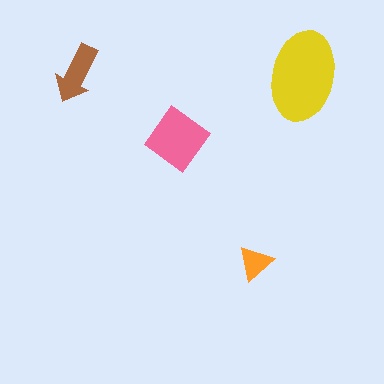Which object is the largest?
The yellow ellipse.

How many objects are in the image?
There are 4 objects in the image.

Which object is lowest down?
The orange triangle is bottommost.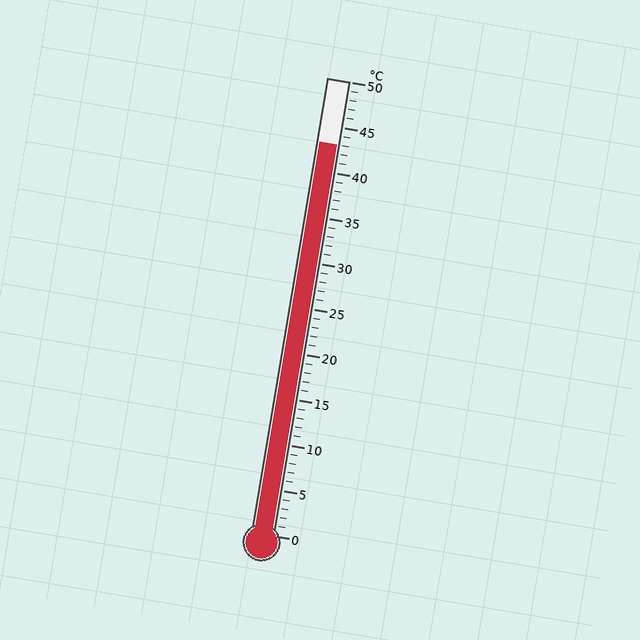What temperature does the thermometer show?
The thermometer shows approximately 43°C.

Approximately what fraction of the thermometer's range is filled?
The thermometer is filled to approximately 85% of its range.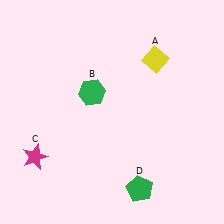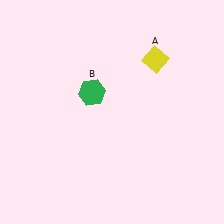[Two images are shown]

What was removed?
The magenta star (C), the green pentagon (D) were removed in Image 2.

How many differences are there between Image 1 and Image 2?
There are 2 differences between the two images.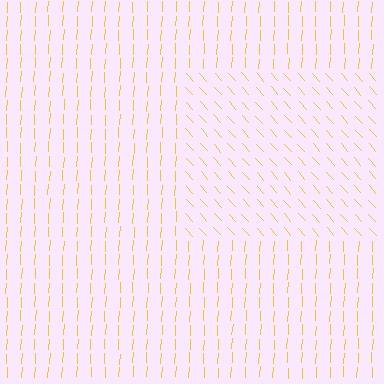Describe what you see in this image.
The image is filled with small yellow line segments. A rectangle region in the image has lines oriented differently from the surrounding lines, creating a visible texture boundary.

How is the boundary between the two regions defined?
The boundary is defined purely by a change in line orientation (approximately 45 degrees difference). All lines are the same color and thickness.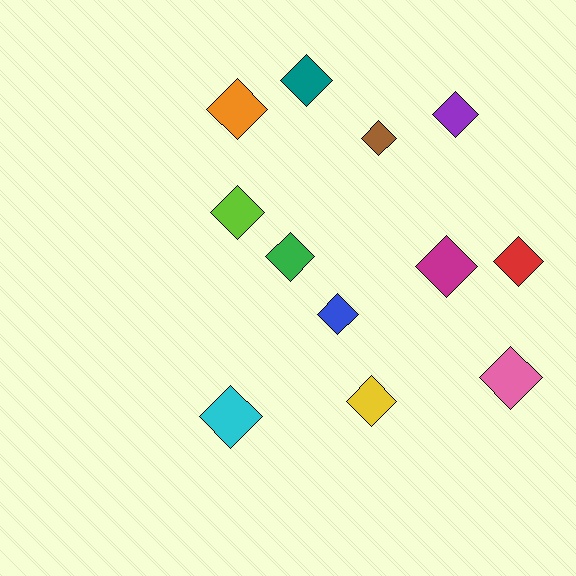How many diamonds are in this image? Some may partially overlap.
There are 12 diamonds.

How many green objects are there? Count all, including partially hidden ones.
There is 1 green object.